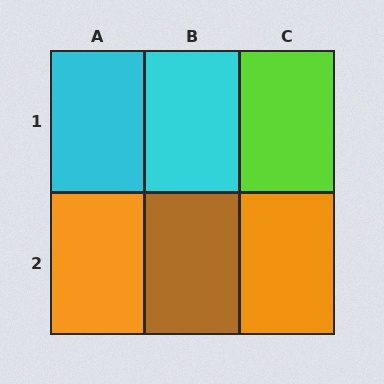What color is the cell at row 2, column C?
Orange.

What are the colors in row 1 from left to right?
Cyan, cyan, lime.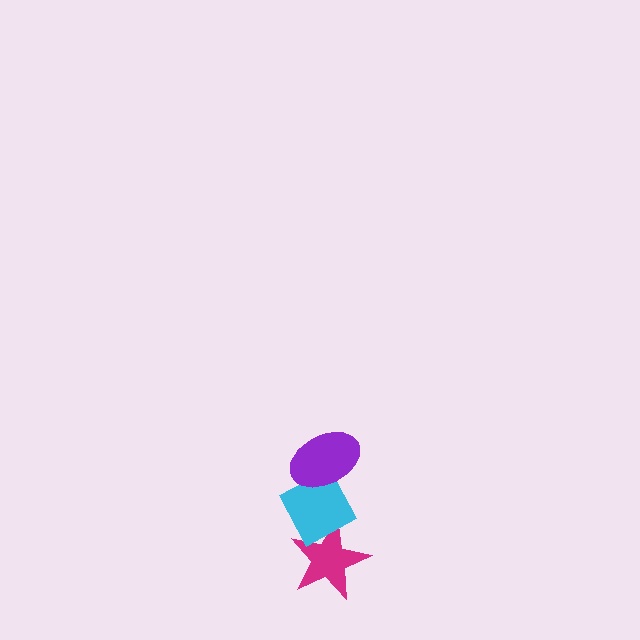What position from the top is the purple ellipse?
The purple ellipse is 1st from the top.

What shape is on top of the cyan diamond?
The purple ellipse is on top of the cyan diamond.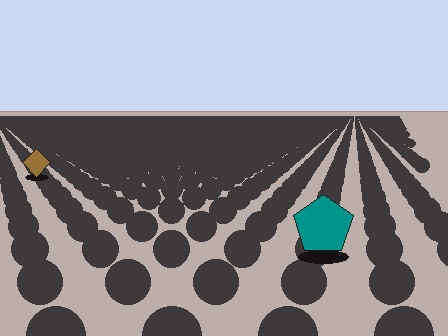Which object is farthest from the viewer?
The brown diamond is farthest from the viewer. It appears smaller and the ground texture around it is denser.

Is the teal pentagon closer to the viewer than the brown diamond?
Yes. The teal pentagon is closer — you can tell from the texture gradient: the ground texture is coarser near it.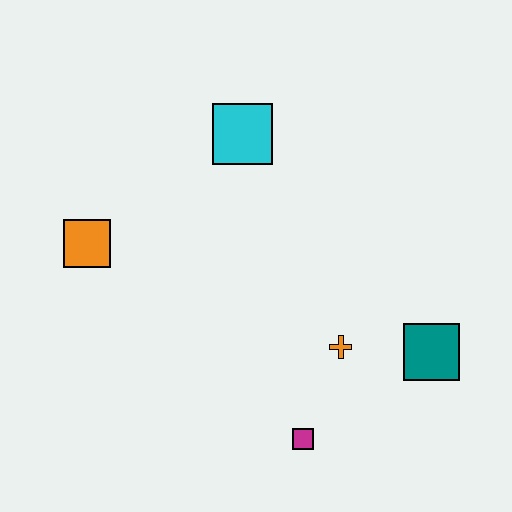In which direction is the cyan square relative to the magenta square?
The cyan square is above the magenta square.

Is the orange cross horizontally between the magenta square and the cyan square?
No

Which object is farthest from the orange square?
The teal square is farthest from the orange square.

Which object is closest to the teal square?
The orange cross is closest to the teal square.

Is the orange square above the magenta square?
Yes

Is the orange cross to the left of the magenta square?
No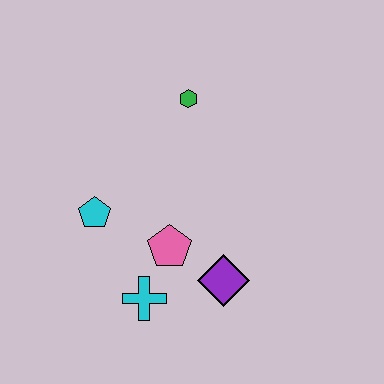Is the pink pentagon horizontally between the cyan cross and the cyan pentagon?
No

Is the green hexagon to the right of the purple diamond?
No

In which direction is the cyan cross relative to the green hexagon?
The cyan cross is below the green hexagon.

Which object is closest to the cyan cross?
The pink pentagon is closest to the cyan cross.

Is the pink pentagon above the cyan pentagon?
No